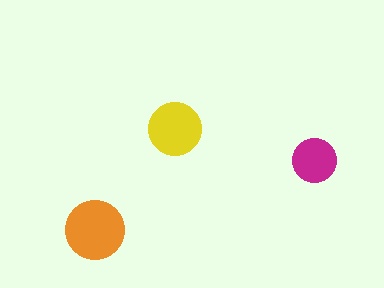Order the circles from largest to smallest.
the orange one, the yellow one, the magenta one.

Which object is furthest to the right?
The magenta circle is rightmost.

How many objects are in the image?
There are 3 objects in the image.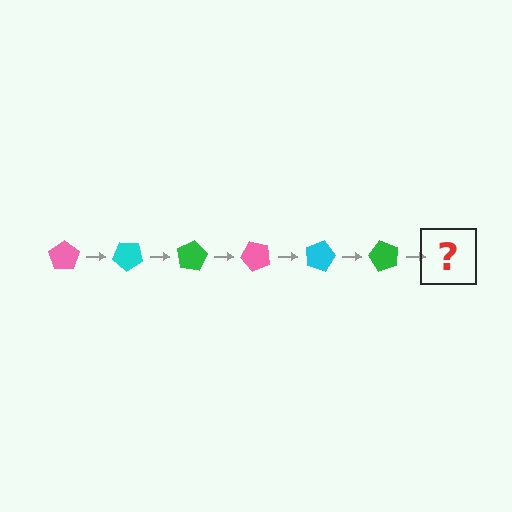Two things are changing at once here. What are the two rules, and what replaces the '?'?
The two rules are that it rotates 40 degrees each step and the color cycles through pink, cyan, and green. The '?' should be a pink pentagon, rotated 240 degrees from the start.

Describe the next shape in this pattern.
It should be a pink pentagon, rotated 240 degrees from the start.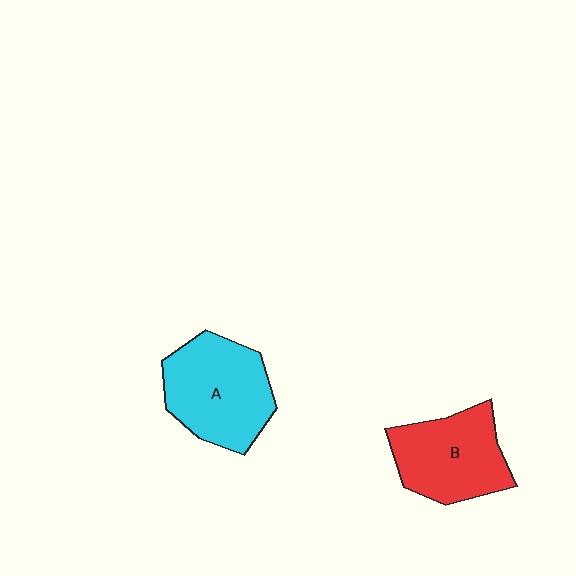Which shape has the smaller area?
Shape B (red).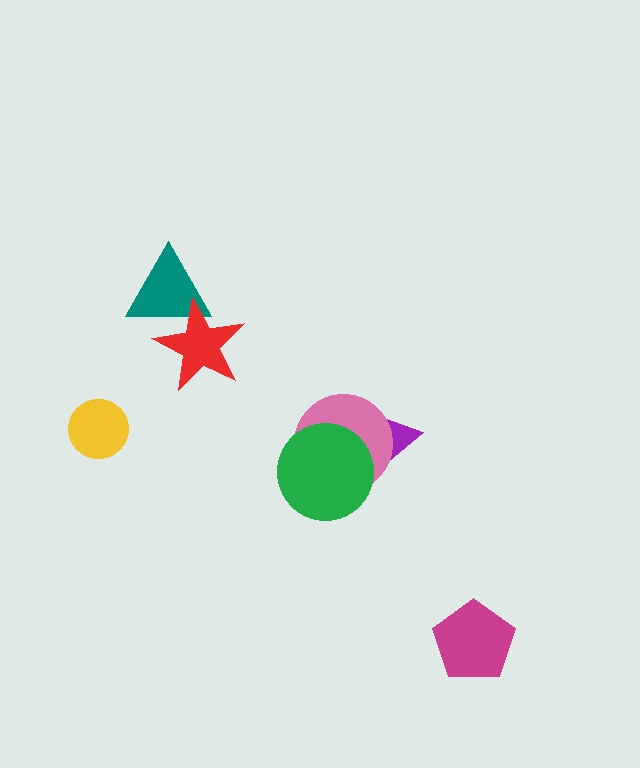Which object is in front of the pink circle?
The green circle is in front of the pink circle.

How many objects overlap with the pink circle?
2 objects overlap with the pink circle.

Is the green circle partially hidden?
No, no other shape covers it.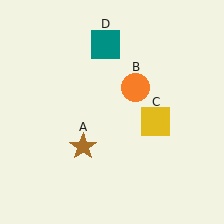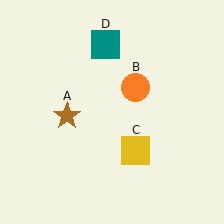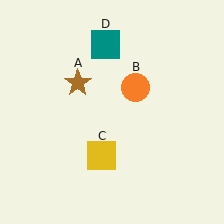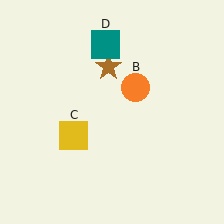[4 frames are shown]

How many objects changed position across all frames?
2 objects changed position: brown star (object A), yellow square (object C).